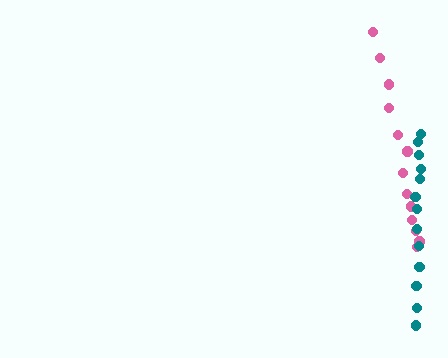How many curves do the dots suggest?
There are 2 distinct paths.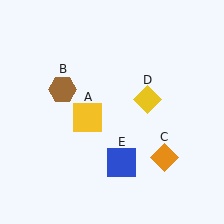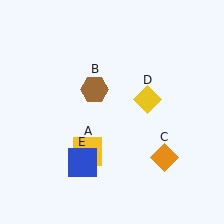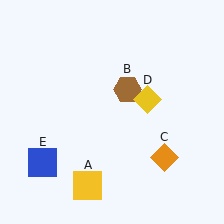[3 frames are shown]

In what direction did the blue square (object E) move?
The blue square (object E) moved left.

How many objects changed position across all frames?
3 objects changed position: yellow square (object A), brown hexagon (object B), blue square (object E).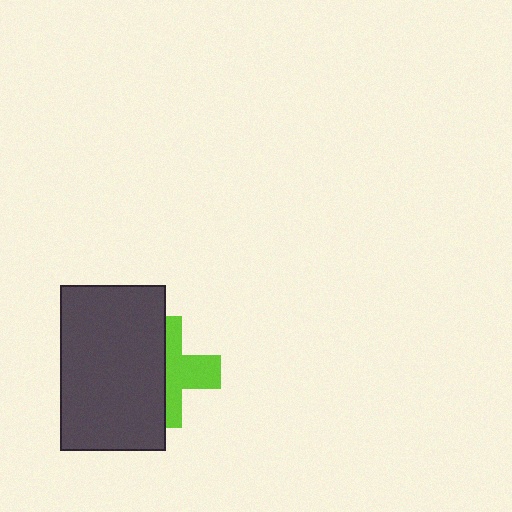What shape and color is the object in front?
The object in front is a dark gray rectangle.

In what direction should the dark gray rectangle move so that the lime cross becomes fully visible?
The dark gray rectangle should move left. That is the shortest direction to clear the overlap and leave the lime cross fully visible.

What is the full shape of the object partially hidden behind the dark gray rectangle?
The partially hidden object is a lime cross.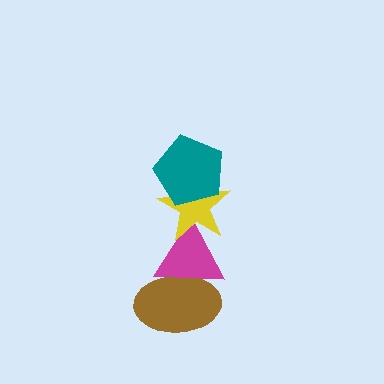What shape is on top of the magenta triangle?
The yellow star is on top of the magenta triangle.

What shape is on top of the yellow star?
The teal pentagon is on top of the yellow star.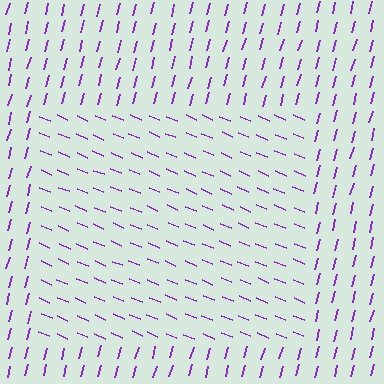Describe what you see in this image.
The image is filled with small purple line segments. A rectangle region in the image has lines oriented differently from the surrounding lines, creating a visible texture boundary.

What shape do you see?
I see a rectangle.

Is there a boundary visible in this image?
Yes, there is a texture boundary formed by a change in line orientation.